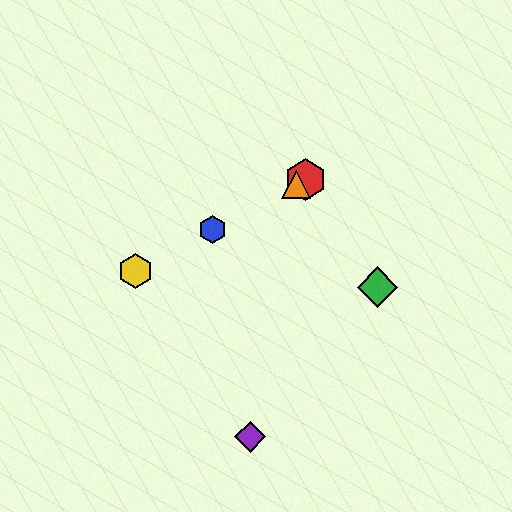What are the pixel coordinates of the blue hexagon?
The blue hexagon is at (212, 230).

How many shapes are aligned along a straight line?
4 shapes (the red hexagon, the blue hexagon, the yellow hexagon, the orange triangle) are aligned along a straight line.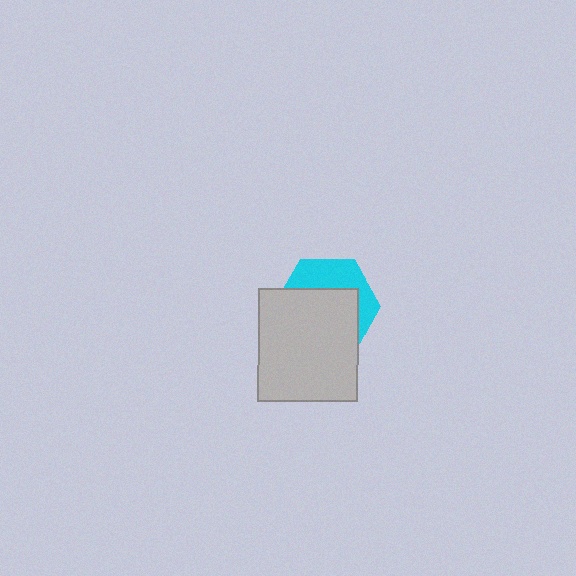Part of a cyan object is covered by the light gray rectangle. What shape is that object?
It is a hexagon.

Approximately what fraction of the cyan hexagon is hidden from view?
Roughly 65% of the cyan hexagon is hidden behind the light gray rectangle.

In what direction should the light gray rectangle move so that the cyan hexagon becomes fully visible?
The light gray rectangle should move down. That is the shortest direction to clear the overlap and leave the cyan hexagon fully visible.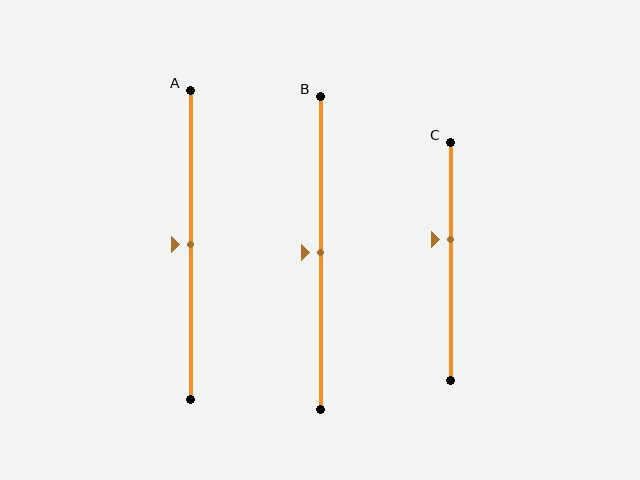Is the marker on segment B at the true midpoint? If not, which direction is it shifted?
Yes, the marker on segment B is at the true midpoint.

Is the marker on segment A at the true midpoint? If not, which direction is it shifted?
Yes, the marker on segment A is at the true midpoint.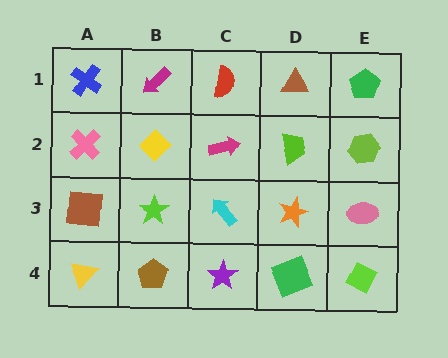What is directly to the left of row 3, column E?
An orange star.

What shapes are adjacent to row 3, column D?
A lime trapezoid (row 2, column D), a green square (row 4, column D), a cyan arrow (row 3, column C), a pink ellipse (row 3, column E).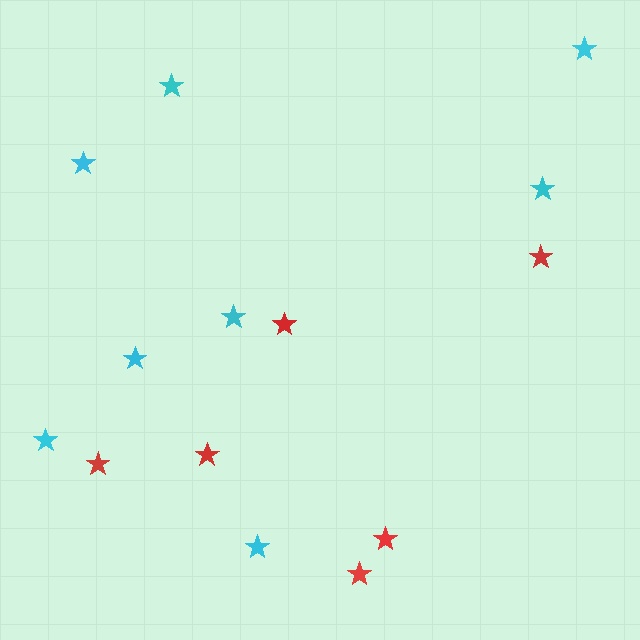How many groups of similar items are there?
There are 2 groups: one group of cyan stars (8) and one group of red stars (6).